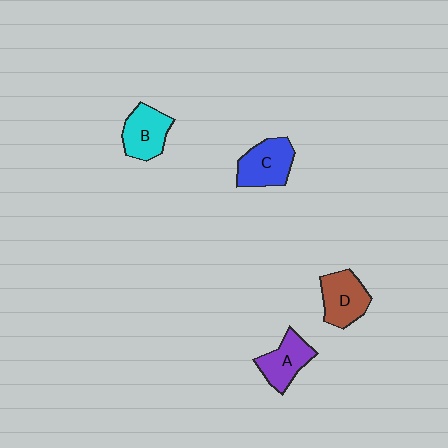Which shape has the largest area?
Shape C (blue).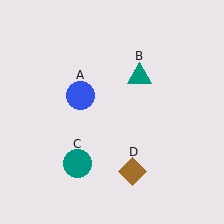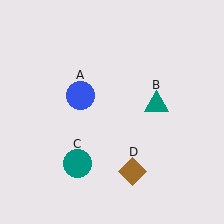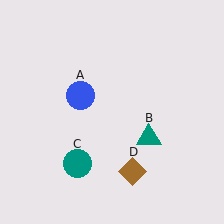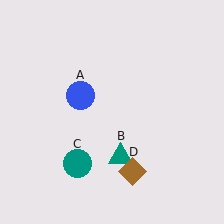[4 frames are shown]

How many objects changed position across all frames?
1 object changed position: teal triangle (object B).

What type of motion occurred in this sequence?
The teal triangle (object B) rotated clockwise around the center of the scene.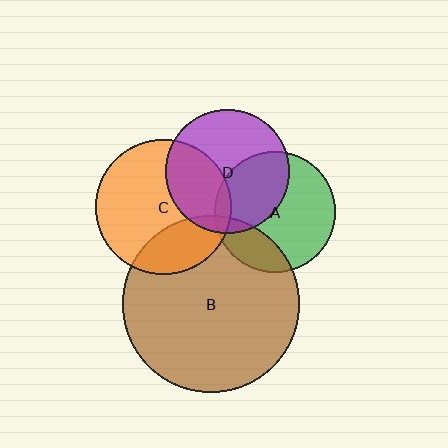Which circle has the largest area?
Circle B (brown).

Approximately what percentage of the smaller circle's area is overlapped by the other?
Approximately 5%.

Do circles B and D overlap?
Yes.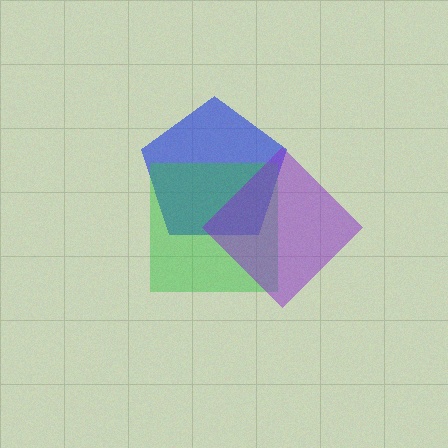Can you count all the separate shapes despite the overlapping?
Yes, there are 3 separate shapes.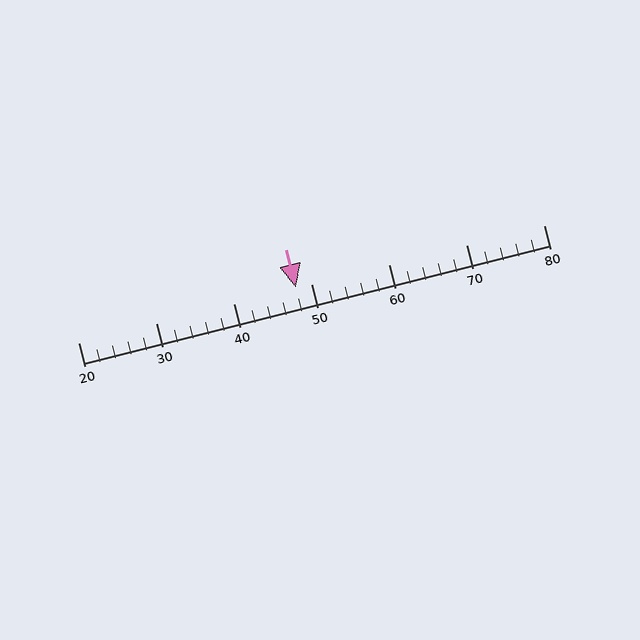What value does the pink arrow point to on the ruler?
The pink arrow points to approximately 48.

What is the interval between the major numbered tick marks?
The major tick marks are spaced 10 units apart.